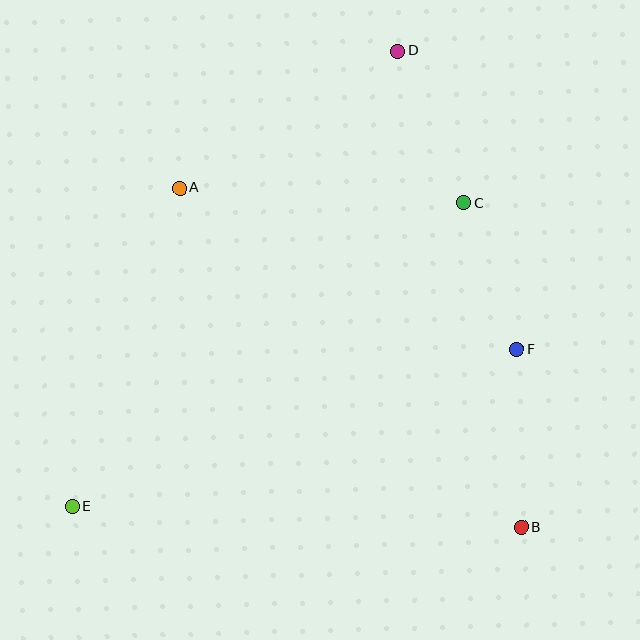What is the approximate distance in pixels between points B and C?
The distance between B and C is approximately 329 pixels.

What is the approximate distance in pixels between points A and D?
The distance between A and D is approximately 257 pixels.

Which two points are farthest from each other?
Points D and E are farthest from each other.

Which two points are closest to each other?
Points C and F are closest to each other.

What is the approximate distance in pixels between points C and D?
The distance between C and D is approximately 166 pixels.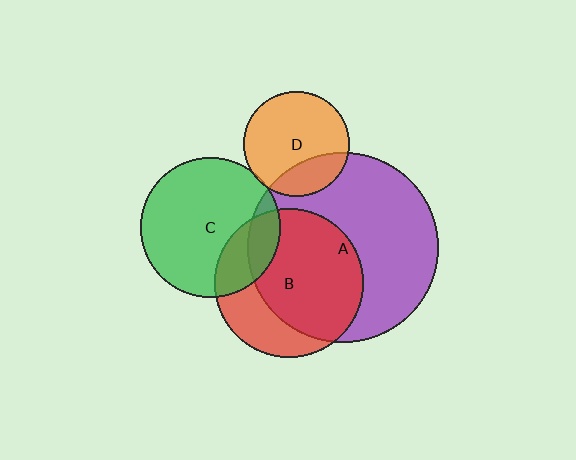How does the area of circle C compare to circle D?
Approximately 1.8 times.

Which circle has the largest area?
Circle A (purple).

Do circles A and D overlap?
Yes.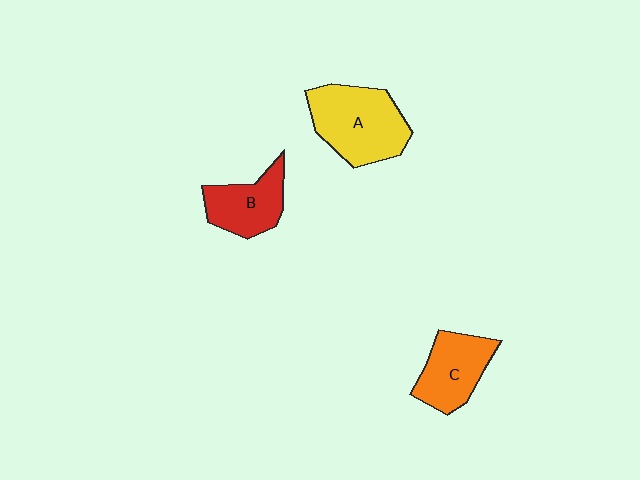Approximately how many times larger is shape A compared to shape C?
Approximately 1.4 times.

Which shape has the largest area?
Shape A (yellow).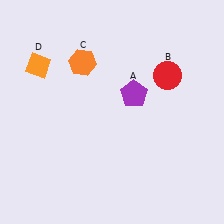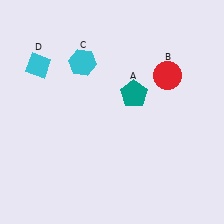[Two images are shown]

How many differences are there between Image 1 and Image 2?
There are 3 differences between the two images.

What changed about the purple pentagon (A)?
In Image 1, A is purple. In Image 2, it changed to teal.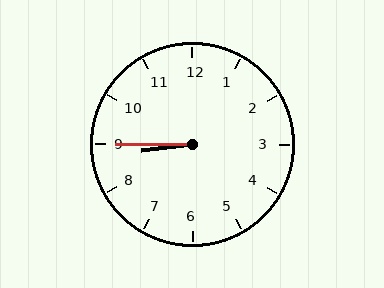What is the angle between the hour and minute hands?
Approximately 8 degrees.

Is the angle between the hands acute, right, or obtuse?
It is acute.